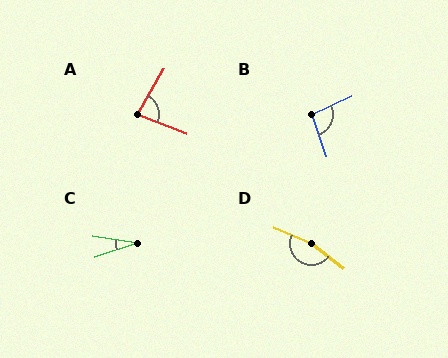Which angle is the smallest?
C, at approximately 27 degrees.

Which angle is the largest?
D, at approximately 165 degrees.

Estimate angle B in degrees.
Approximately 97 degrees.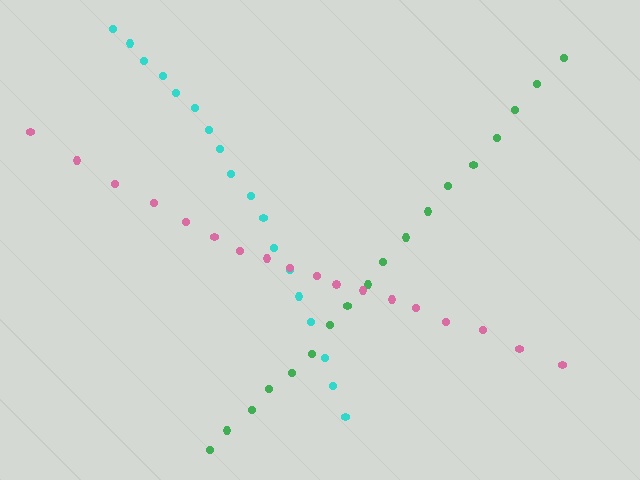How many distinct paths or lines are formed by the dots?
There are 3 distinct paths.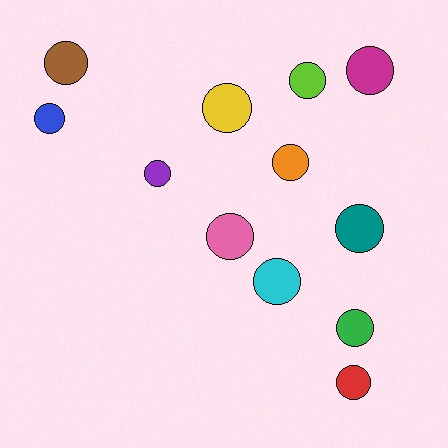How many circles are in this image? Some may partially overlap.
There are 12 circles.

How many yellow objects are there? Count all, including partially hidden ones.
There is 1 yellow object.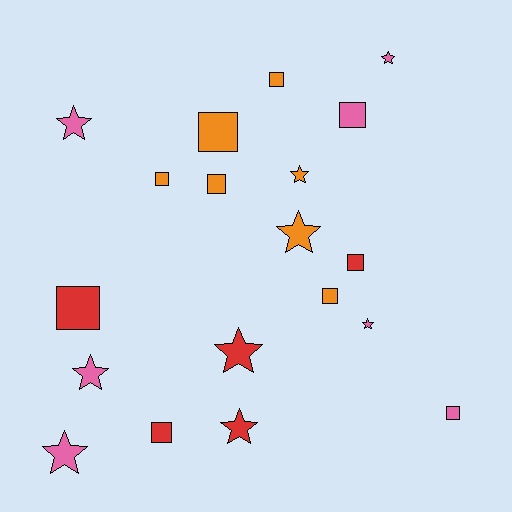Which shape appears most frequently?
Square, with 10 objects.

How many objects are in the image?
There are 19 objects.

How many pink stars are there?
There are 5 pink stars.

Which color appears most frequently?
Orange, with 7 objects.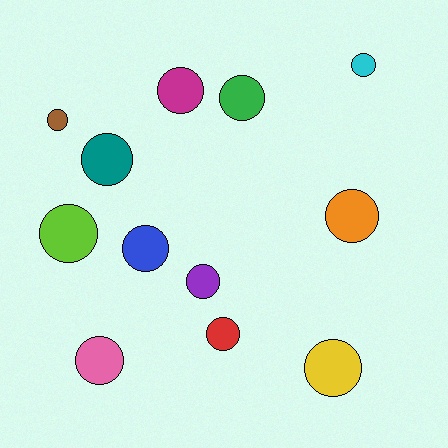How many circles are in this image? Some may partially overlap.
There are 12 circles.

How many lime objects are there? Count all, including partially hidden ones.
There is 1 lime object.